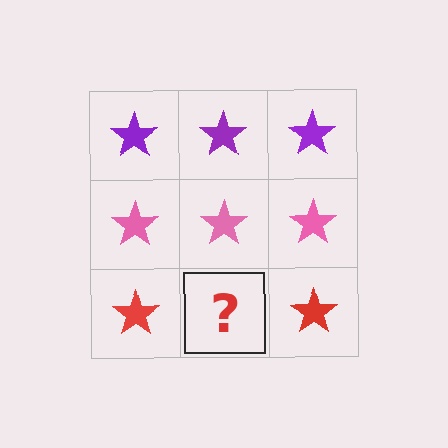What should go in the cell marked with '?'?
The missing cell should contain a red star.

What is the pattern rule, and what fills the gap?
The rule is that each row has a consistent color. The gap should be filled with a red star.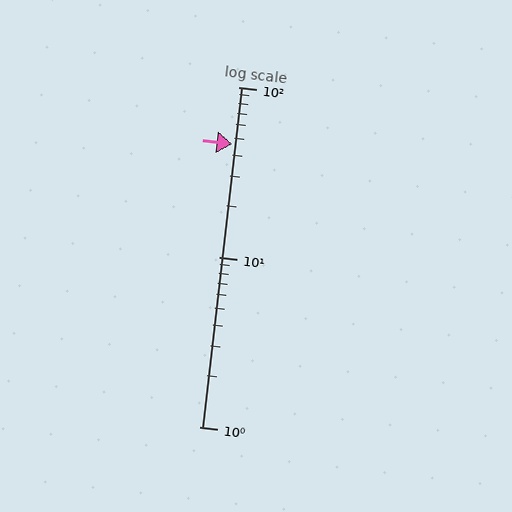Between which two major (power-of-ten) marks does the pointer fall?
The pointer is between 10 and 100.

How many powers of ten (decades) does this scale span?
The scale spans 2 decades, from 1 to 100.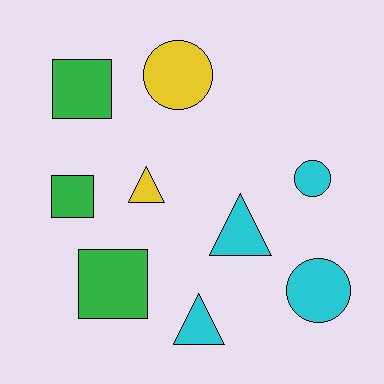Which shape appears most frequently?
Square, with 3 objects.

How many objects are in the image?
There are 9 objects.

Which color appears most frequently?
Cyan, with 4 objects.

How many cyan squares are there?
There are no cyan squares.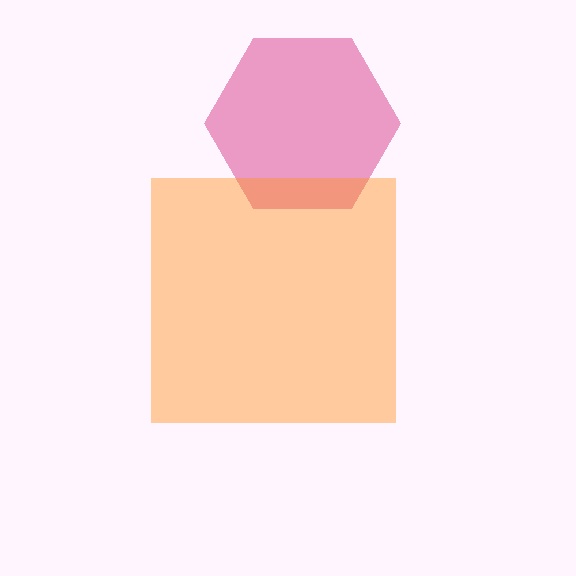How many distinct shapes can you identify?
There are 2 distinct shapes: a magenta hexagon, an orange square.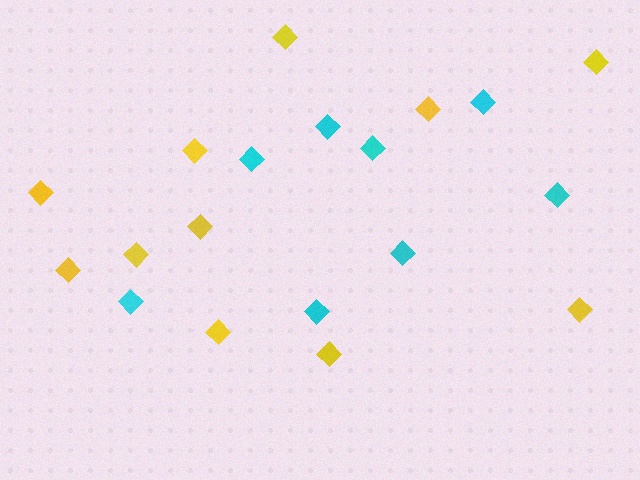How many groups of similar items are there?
There are 2 groups: one group of cyan diamonds (8) and one group of yellow diamonds (11).